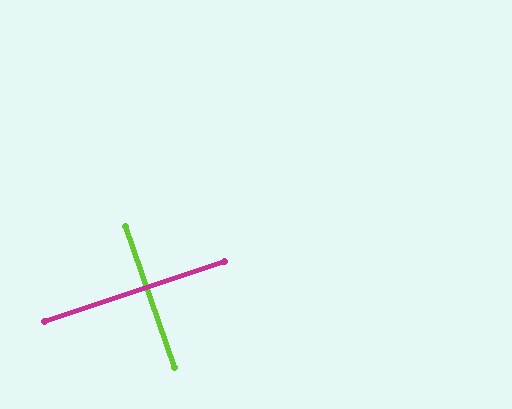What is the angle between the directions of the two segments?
Approximately 89 degrees.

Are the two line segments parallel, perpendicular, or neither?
Perpendicular — they meet at approximately 89°.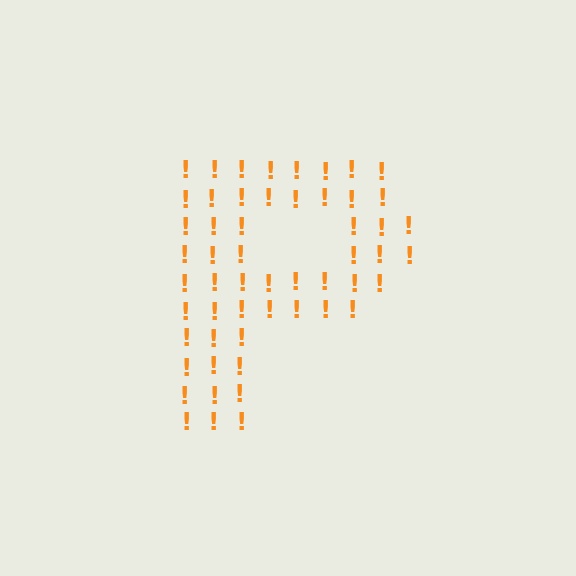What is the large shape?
The large shape is the letter P.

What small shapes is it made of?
It is made of small exclamation marks.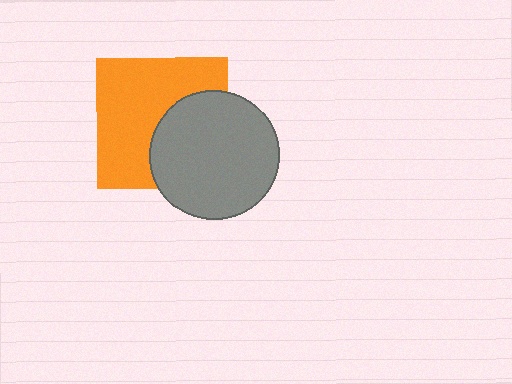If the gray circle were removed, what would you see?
You would see the complete orange square.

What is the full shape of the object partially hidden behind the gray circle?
The partially hidden object is an orange square.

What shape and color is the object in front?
The object in front is a gray circle.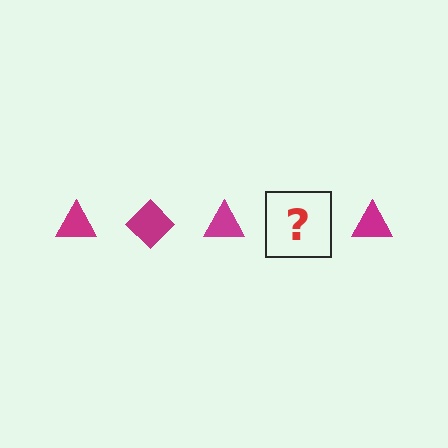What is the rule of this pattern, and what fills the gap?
The rule is that the pattern cycles through triangle, diamond shapes in magenta. The gap should be filled with a magenta diamond.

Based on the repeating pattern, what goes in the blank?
The blank should be a magenta diamond.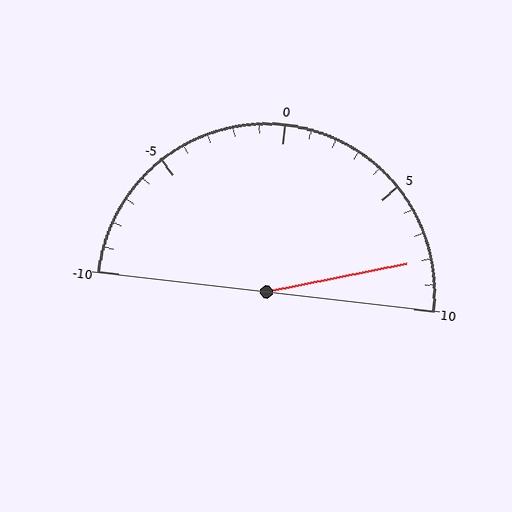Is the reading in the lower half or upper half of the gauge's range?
The reading is in the upper half of the range (-10 to 10).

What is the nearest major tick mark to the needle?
The nearest major tick mark is 10.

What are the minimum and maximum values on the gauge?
The gauge ranges from -10 to 10.